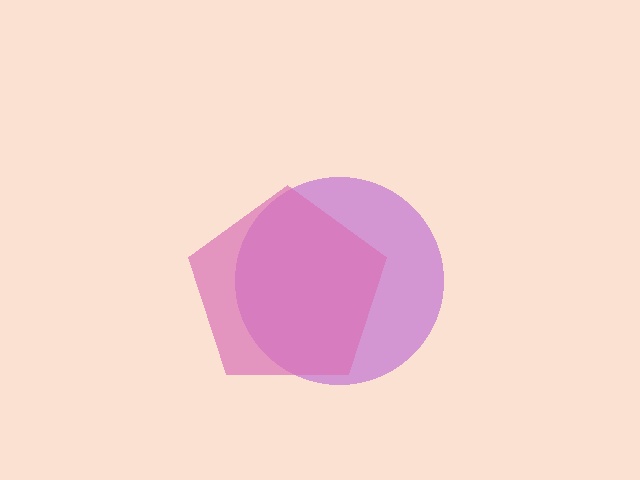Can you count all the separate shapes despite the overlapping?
Yes, there are 2 separate shapes.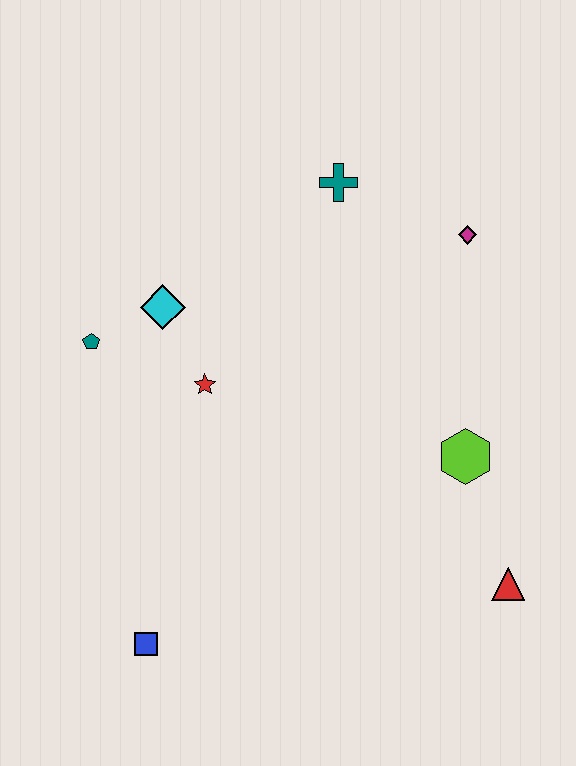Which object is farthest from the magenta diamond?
The blue square is farthest from the magenta diamond.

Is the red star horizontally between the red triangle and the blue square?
Yes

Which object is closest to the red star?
The cyan diamond is closest to the red star.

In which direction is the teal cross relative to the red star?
The teal cross is above the red star.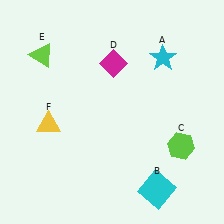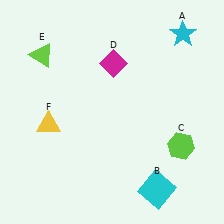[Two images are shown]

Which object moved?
The cyan star (A) moved up.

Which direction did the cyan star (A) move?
The cyan star (A) moved up.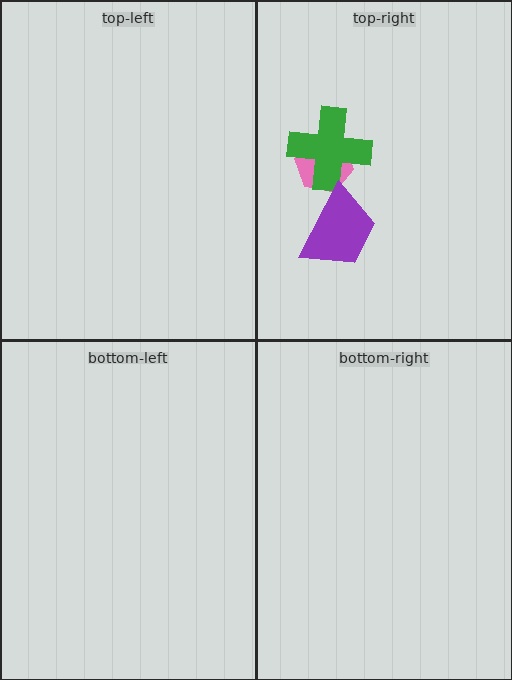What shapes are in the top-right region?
The pink hexagon, the green cross, the purple trapezoid.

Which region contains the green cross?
The top-right region.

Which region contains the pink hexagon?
The top-right region.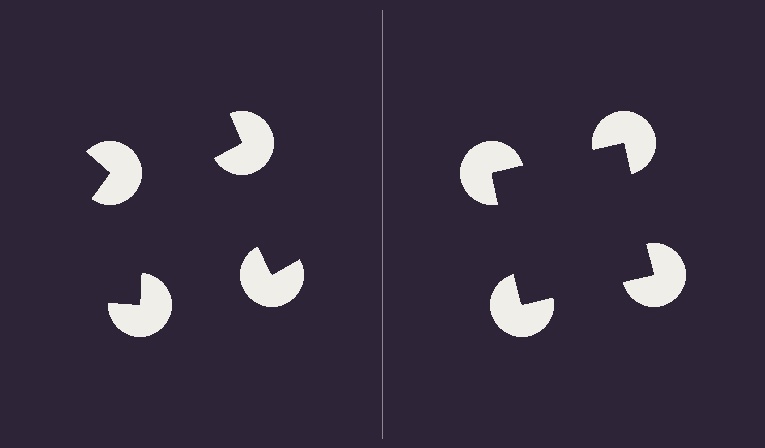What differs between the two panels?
The pac-man discs are positioned identically on both sides; only the wedge orientations differ. On the right they align to a square; on the left they are misaligned.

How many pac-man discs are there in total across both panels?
8 — 4 on each side.